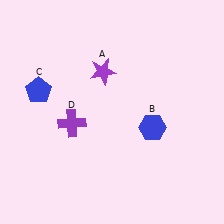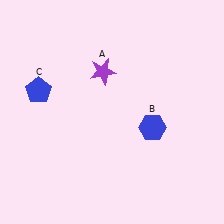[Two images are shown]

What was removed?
The purple cross (D) was removed in Image 2.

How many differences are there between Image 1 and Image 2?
There is 1 difference between the two images.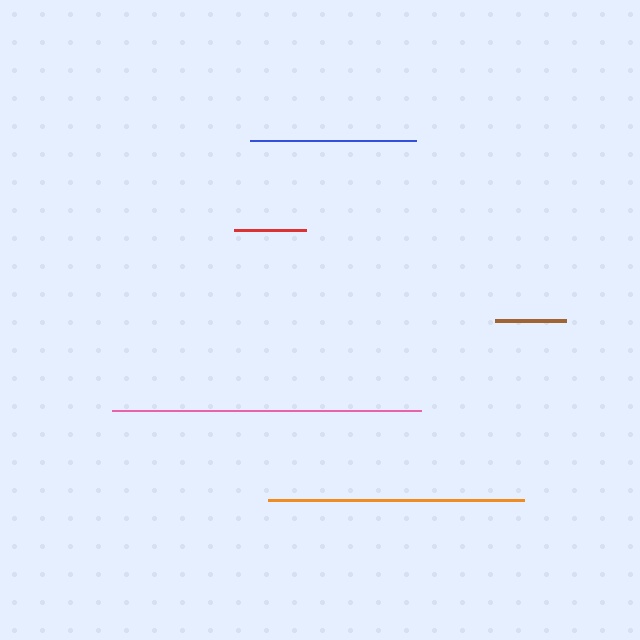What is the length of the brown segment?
The brown segment is approximately 71 pixels long.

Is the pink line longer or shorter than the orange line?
The pink line is longer than the orange line.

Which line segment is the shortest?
The brown line is the shortest at approximately 71 pixels.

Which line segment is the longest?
The pink line is the longest at approximately 309 pixels.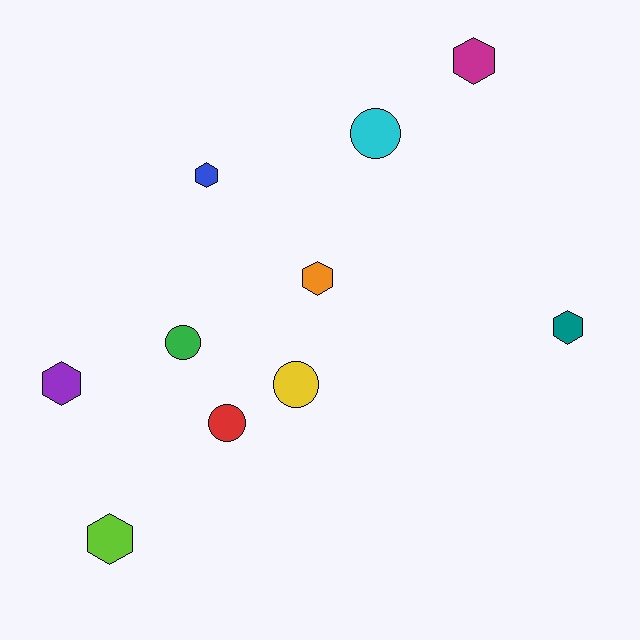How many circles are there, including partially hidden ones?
There are 4 circles.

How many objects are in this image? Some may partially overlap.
There are 10 objects.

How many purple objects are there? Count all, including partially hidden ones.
There is 1 purple object.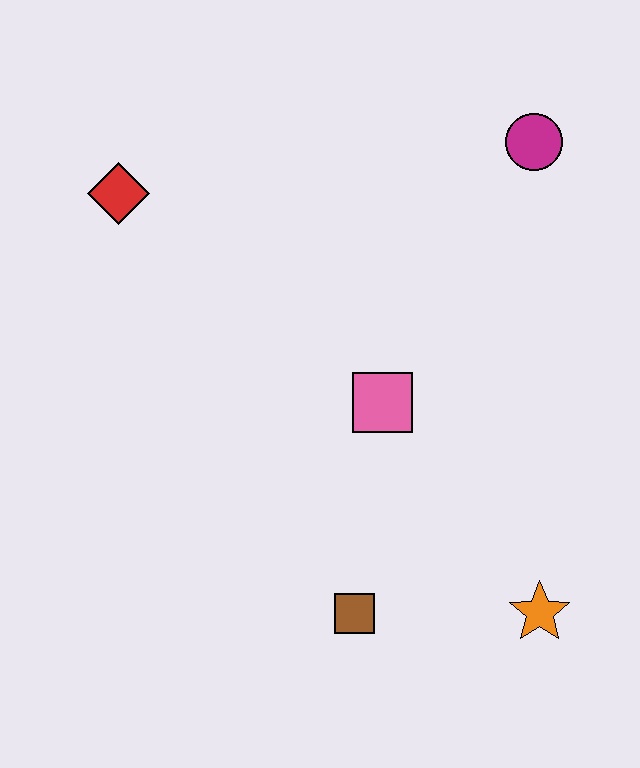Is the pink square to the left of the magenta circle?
Yes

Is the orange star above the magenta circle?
No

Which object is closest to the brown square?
The orange star is closest to the brown square.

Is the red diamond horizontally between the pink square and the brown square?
No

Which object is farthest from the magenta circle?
The brown square is farthest from the magenta circle.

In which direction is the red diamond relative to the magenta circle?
The red diamond is to the left of the magenta circle.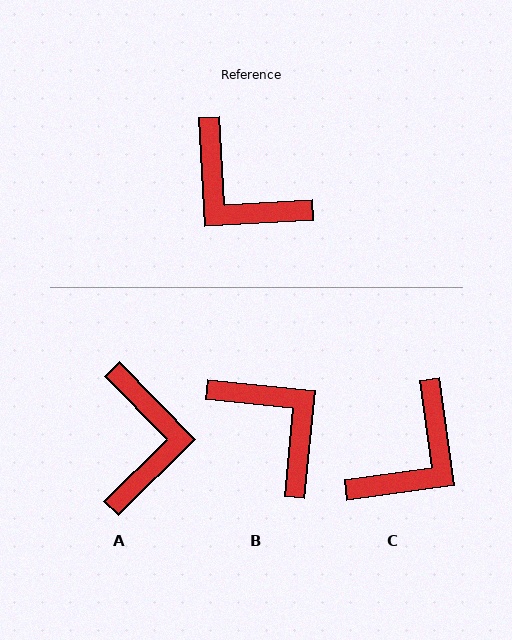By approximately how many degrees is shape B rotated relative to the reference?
Approximately 171 degrees counter-clockwise.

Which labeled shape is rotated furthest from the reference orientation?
B, about 171 degrees away.